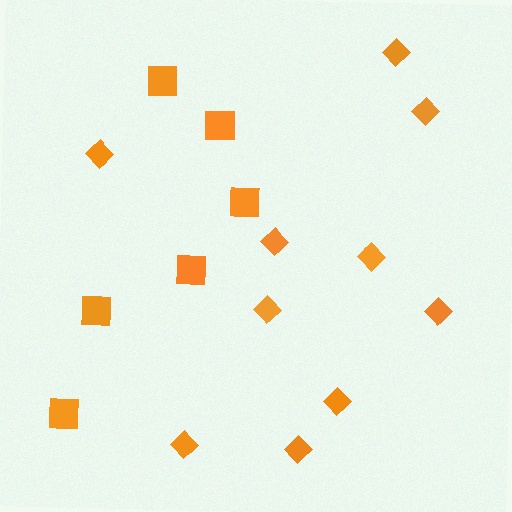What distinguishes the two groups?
There are 2 groups: one group of squares (6) and one group of diamonds (10).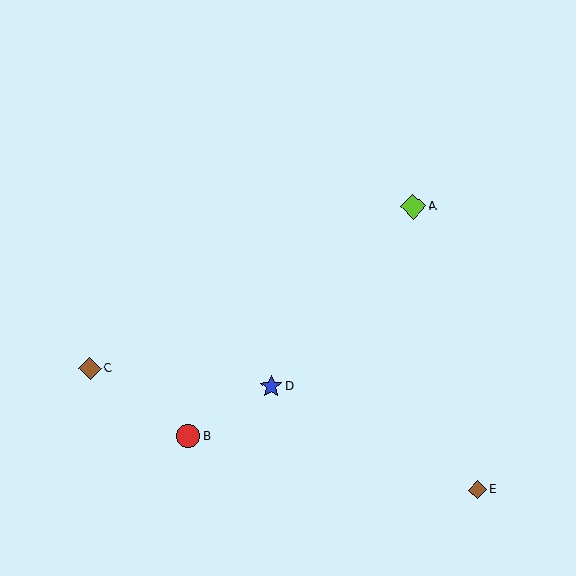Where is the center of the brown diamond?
The center of the brown diamond is at (477, 490).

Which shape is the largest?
The lime diamond (labeled A) is the largest.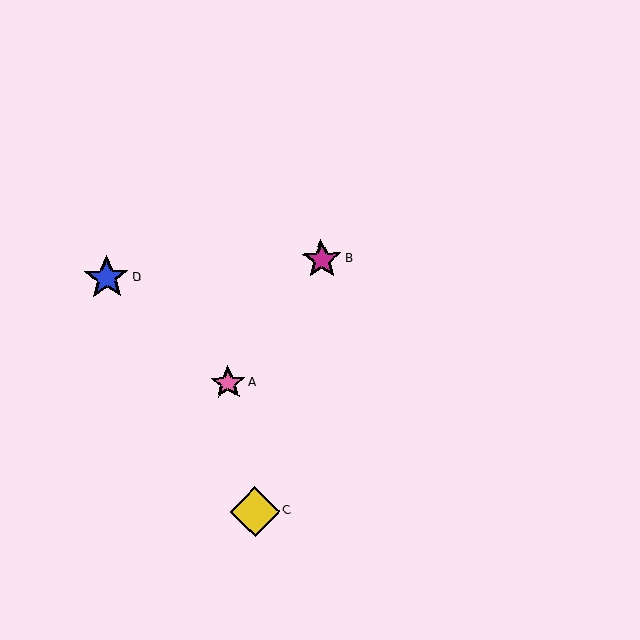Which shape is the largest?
The yellow diamond (labeled C) is the largest.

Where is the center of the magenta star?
The center of the magenta star is at (322, 259).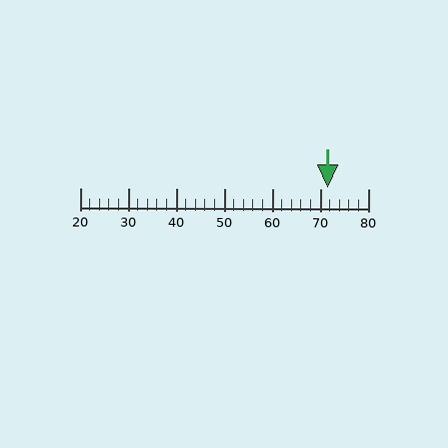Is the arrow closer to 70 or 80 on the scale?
The arrow is closer to 70.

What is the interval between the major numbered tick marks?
The major tick marks are spaced 10 units apart.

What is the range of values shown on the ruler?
The ruler shows values from 20 to 80.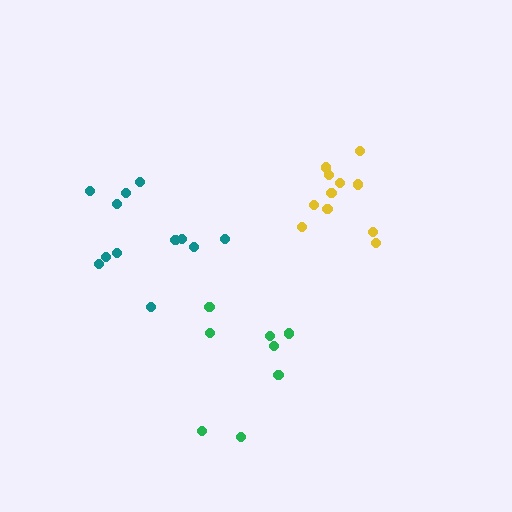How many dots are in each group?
Group 1: 8 dots, Group 2: 11 dots, Group 3: 12 dots (31 total).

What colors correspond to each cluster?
The clusters are colored: green, yellow, teal.